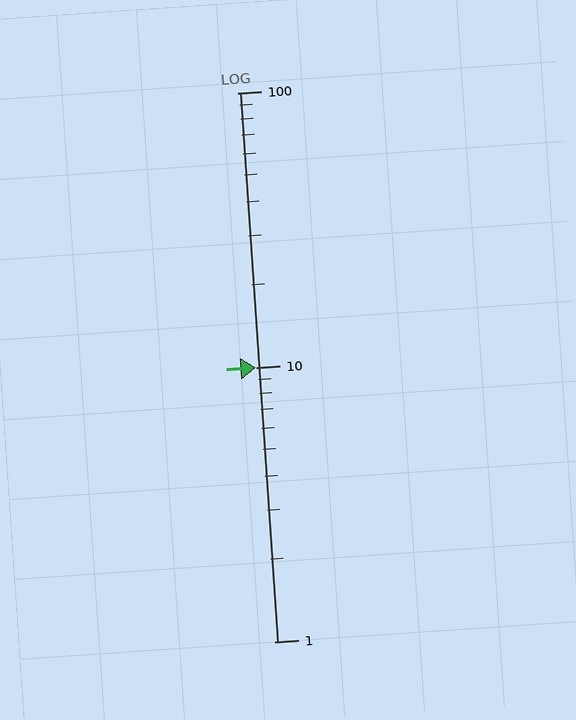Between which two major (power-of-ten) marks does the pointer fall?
The pointer is between 10 and 100.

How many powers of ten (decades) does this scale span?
The scale spans 2 decades, from 1 to 100.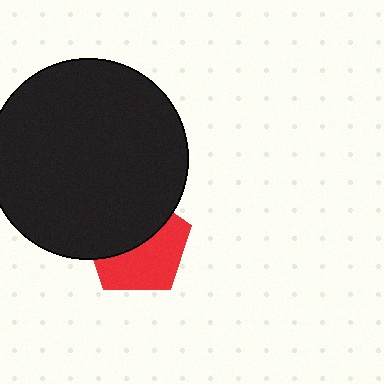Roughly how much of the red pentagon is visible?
About half of it is visible (roughly 51%).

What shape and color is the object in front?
The object in front is a black circle.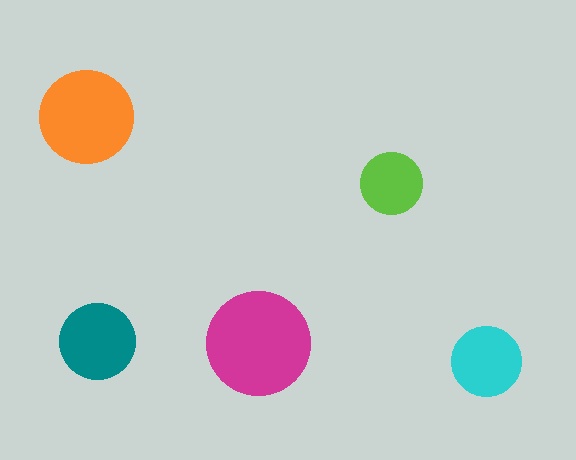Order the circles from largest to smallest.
the magenta one, the orange one, the teal one, the cyan one, the lime one.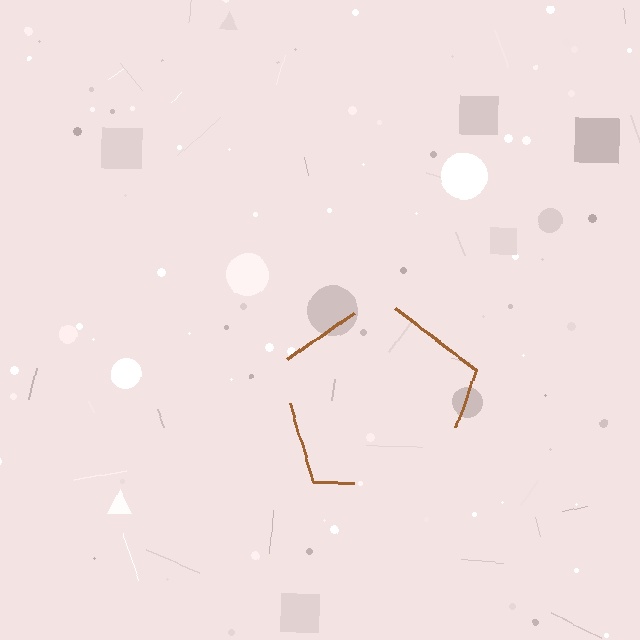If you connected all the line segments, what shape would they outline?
They would outline a pentagon.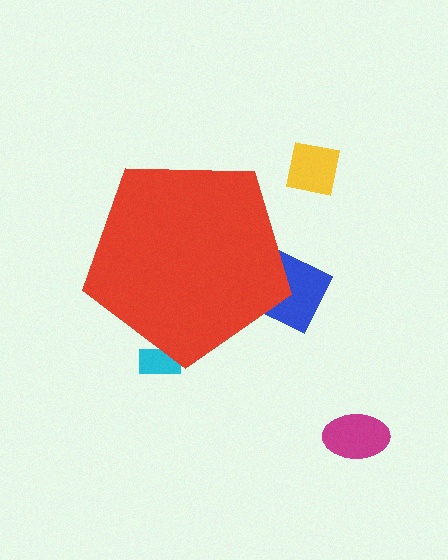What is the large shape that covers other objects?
A red pentagon.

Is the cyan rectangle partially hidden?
Yes, the cyan rectangle is partially hidden behind the red pentagon.